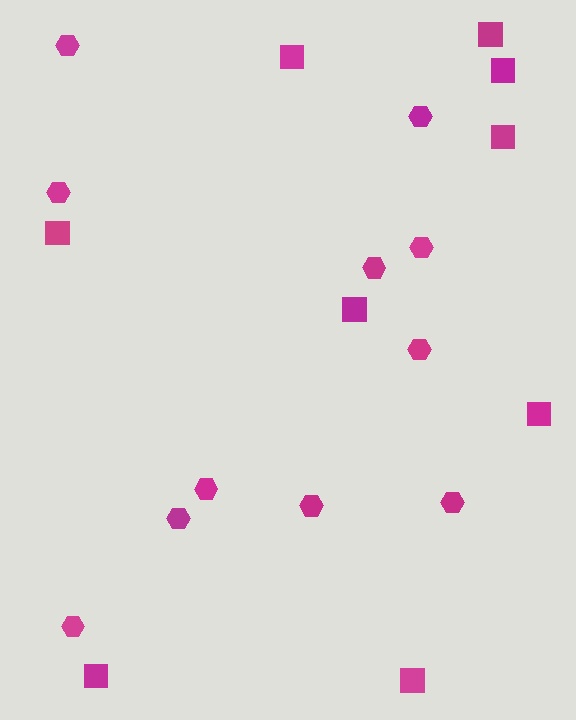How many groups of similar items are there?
There are 2 groups: one group of hexagons (11) and one group of squares (9).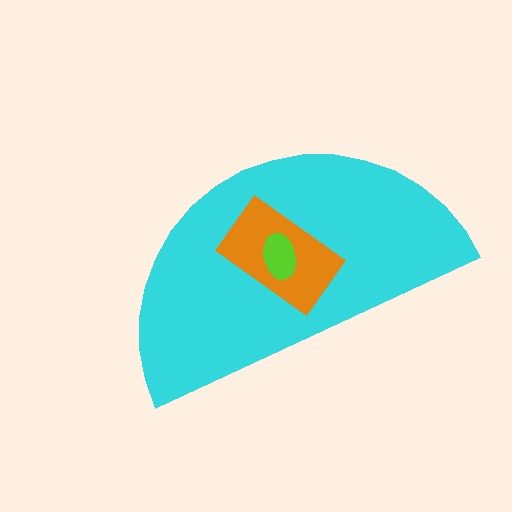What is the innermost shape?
The lime ellipse.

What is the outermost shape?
The cyan semicircle.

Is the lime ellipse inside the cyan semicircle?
Yes.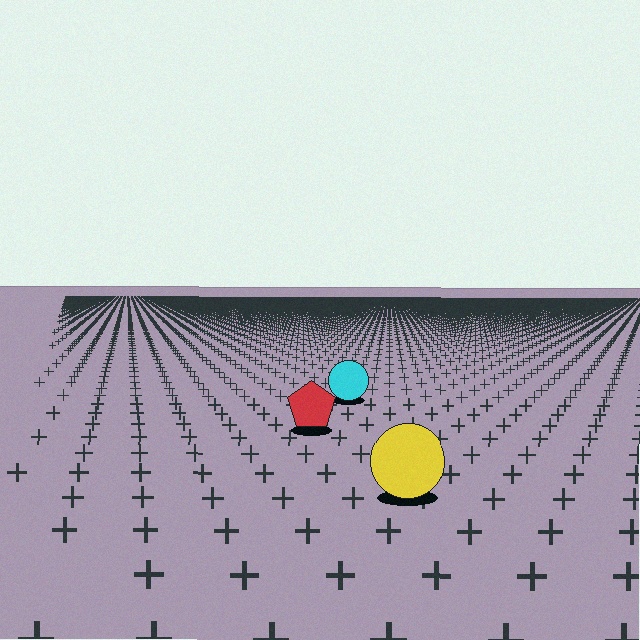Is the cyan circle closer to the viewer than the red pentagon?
No. The red pentagon is closer — you can tell from the texture gradient: the ground texture is coarser near it.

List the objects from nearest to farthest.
From nearest to farthest: the yellow circle, the red pentagon, the cyan circle.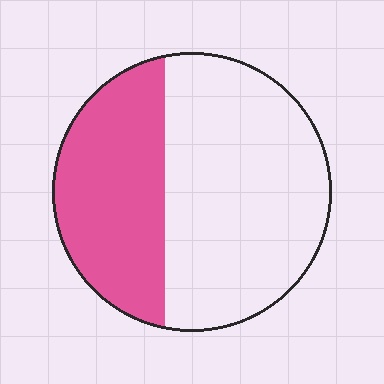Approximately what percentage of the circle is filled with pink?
Approximately 40%.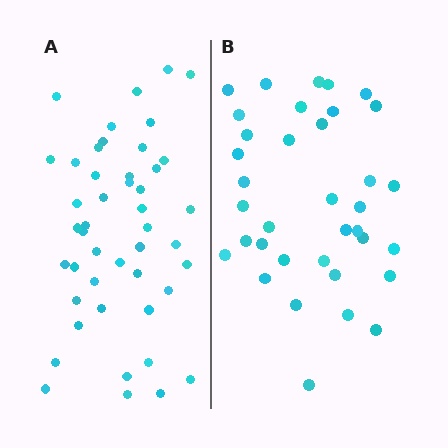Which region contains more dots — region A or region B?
Region A (the left region) has more dots.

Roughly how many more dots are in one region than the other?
Region A has roughly 10 or so more dots than region B.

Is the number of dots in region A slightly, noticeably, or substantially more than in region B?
Region A has noticeably more, but not dramatically so. The ratio is roughly 1.3 to 1.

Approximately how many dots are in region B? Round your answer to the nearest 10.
About 40 dots. (The exact count is 36, which rounds to 40.)